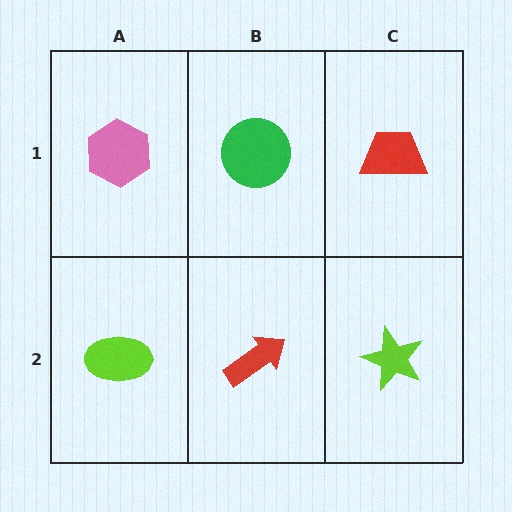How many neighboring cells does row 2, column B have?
3.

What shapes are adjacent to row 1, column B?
A red arrow (row 2, column B), a pink hexagon (row 1, column A), a red trapezoid (row 1, column C).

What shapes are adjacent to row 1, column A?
A lime ellipse (row 2, column A), a green circle (row 1, column B).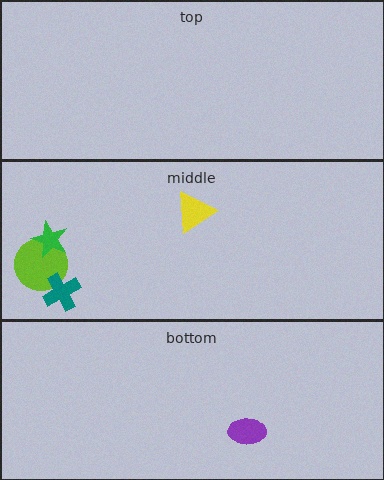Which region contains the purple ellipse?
The bottom region.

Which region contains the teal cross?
The middle region.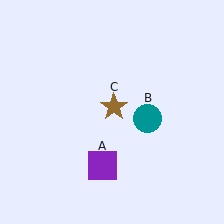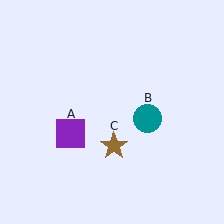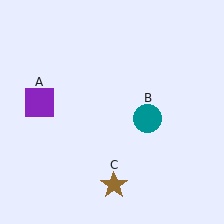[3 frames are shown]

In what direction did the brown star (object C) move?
The brown star (object C) moved down.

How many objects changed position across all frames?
2 objects changed position: purple square (object A), brown star (object C).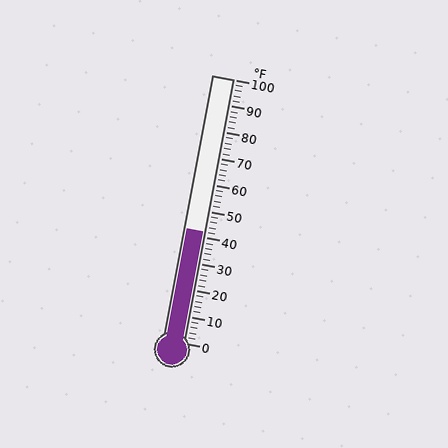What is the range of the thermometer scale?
The thermometer scale ranges from 0°F to 100°F.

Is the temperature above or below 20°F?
The temperature is above 20°F.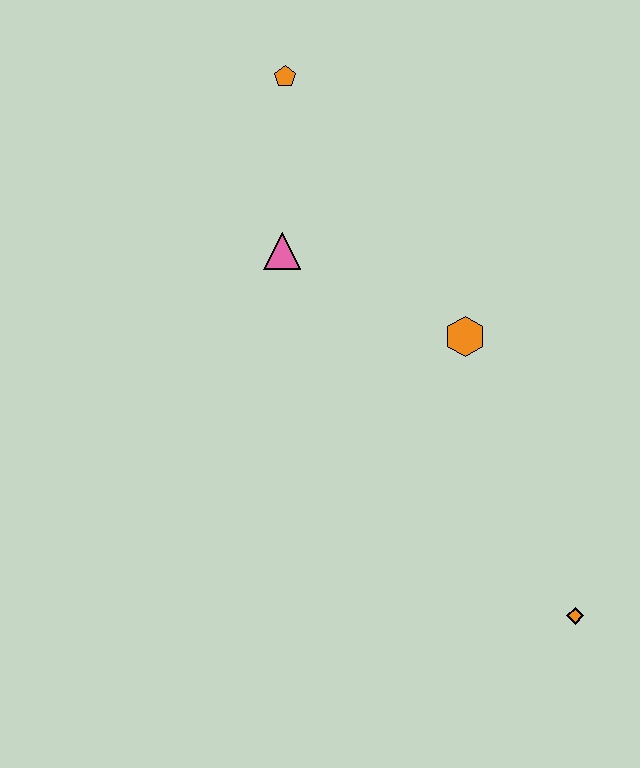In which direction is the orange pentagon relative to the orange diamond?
The orange pentagon is above the orange diamond.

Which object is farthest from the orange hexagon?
The orange pentagon is farthest from the orange hexagon.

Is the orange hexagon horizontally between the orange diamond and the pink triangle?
Yes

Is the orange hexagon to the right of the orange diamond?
No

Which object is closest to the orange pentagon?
The pink triangle is closest to the orange pentagon.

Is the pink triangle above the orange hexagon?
Yes